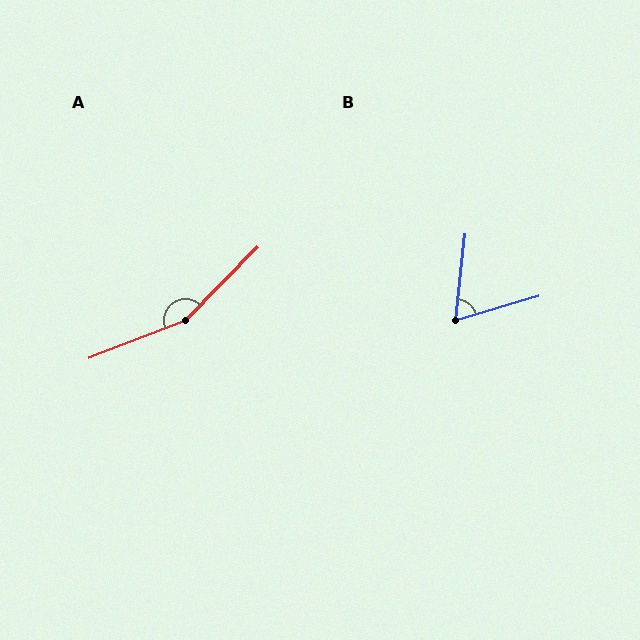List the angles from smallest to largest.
B (68°), A (156°).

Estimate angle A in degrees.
Approximately 156 degrees.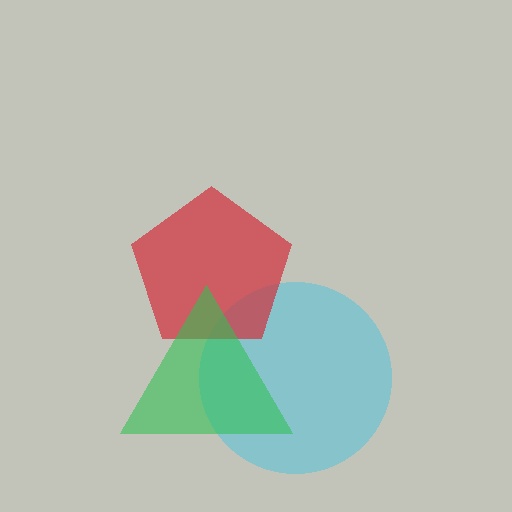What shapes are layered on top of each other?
The layered shapes are: a cyan circle, a red pentagon, a green triangle.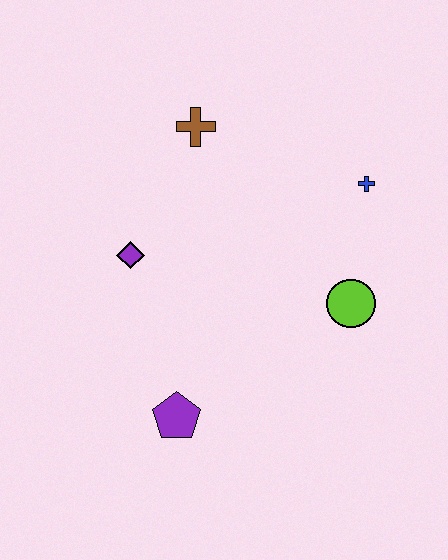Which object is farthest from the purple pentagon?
The blue cross is farthest from the purple pentagon.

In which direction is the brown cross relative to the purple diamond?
The brown cross is above the purple diamond.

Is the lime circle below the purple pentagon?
No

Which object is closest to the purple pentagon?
The purple diamond is closest to the purple pentagon.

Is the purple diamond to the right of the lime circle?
No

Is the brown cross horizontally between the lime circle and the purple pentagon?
Yes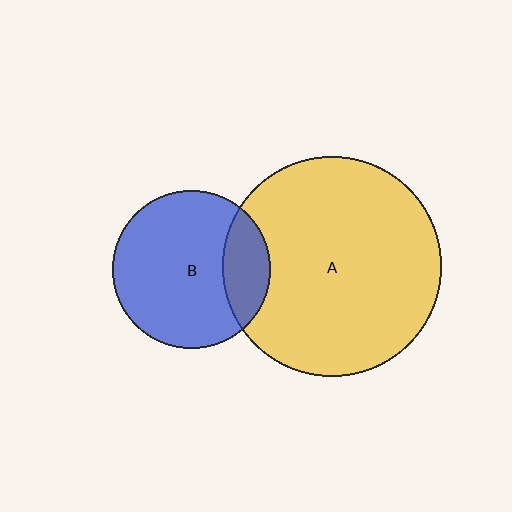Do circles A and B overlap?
Yes.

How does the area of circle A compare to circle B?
Approximately 1.9 times.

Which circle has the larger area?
Circle A (yellow).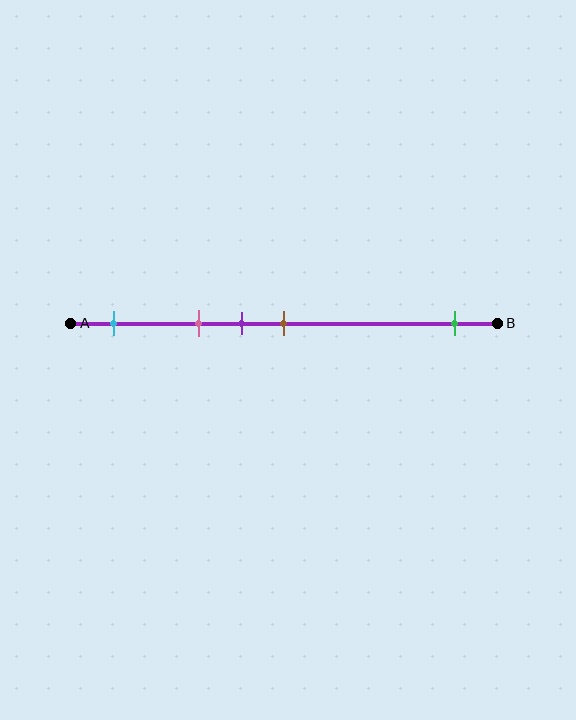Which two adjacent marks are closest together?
The purple and brown marks are the closest adjacent pair.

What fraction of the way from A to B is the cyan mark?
The cyan mark is approximately 10% (0.1) of the way from A to B.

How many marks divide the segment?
There are 5 marks dividing the segment.